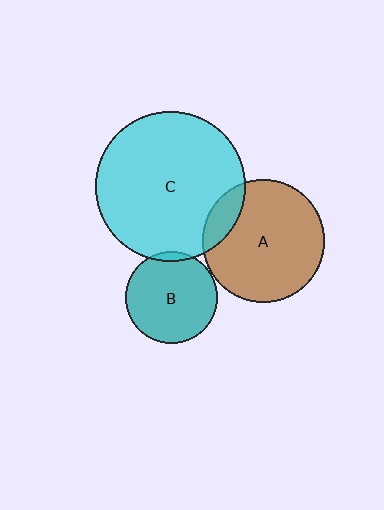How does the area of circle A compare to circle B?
Approximately 1.8 times.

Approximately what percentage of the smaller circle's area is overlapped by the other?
Approximately 15%.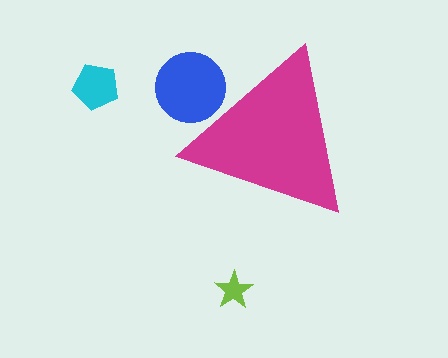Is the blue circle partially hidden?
Yes, the blue circle is partially hidden behind the magenta triangle.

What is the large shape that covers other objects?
A magenta triangle.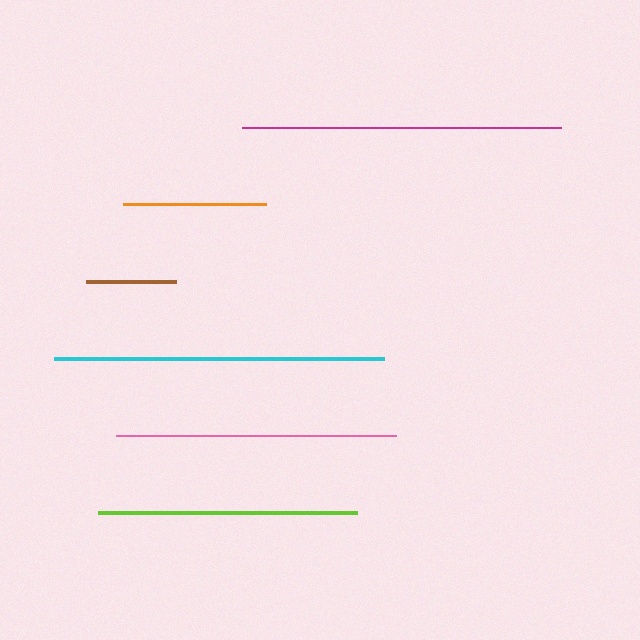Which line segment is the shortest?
The brown line is the shortest at approximately 90 pixels.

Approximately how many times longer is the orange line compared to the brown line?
The orange line is approximately 1.6 times the length of the brown line.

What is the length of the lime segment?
The lime segment is approximately 259 pixels long.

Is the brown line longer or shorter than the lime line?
The lime line is longer than the brown line.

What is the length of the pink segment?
The pink segment is approximately 280 pixels long.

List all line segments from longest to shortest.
From longest to shortest: cyan, magenta, pink, lime, orange, brown.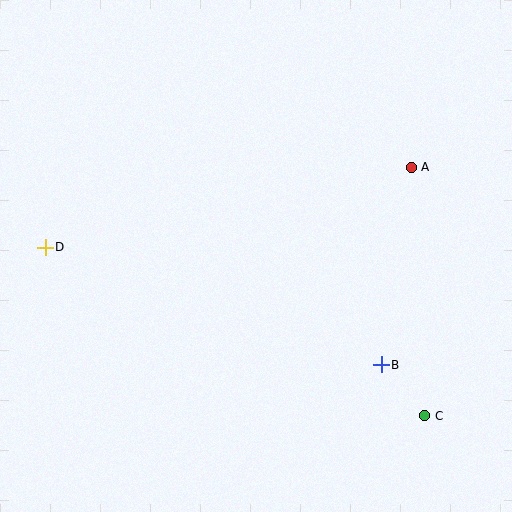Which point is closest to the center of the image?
Point B at (381, 365) is closest to the center.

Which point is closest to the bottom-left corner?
Point D is closest to the bottom-left corner.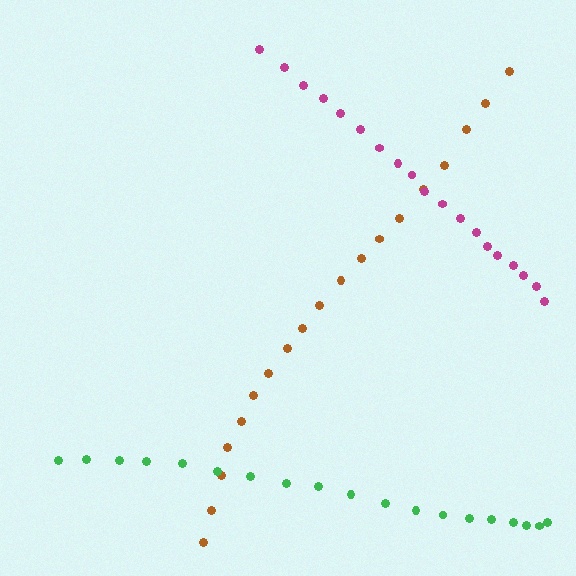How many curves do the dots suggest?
There are 3 distinct paths.